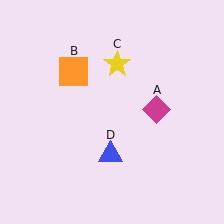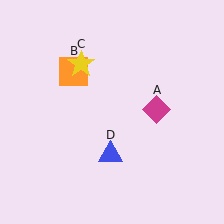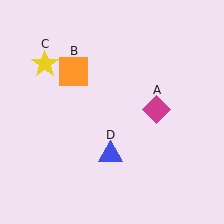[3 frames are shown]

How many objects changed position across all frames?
1 object changed position: yellow star (object C).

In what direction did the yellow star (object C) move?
The yellow star (object C) moved left.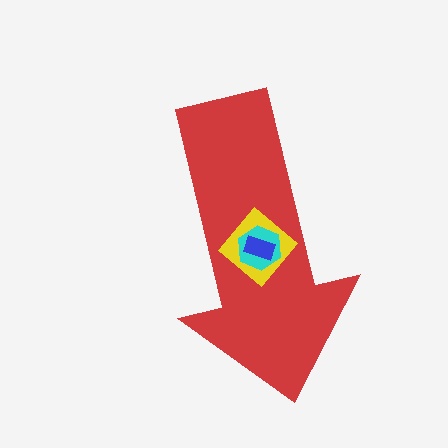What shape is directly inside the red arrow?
The yellow diamond.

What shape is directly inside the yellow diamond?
The cyan hexagon.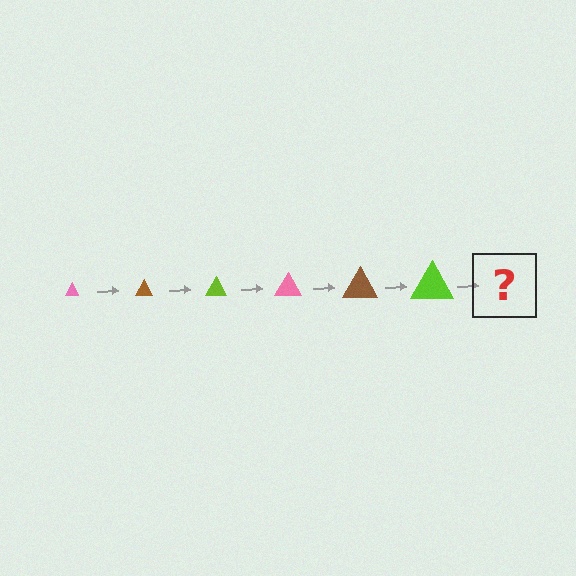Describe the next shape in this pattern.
It should be a pink triangle, larger than the previous one.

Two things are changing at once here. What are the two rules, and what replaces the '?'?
The two rules are that the triangle grows larger each step and the color cycles through pink, brown, and lime. The '?' should be a pink triangle, larger than the previous one.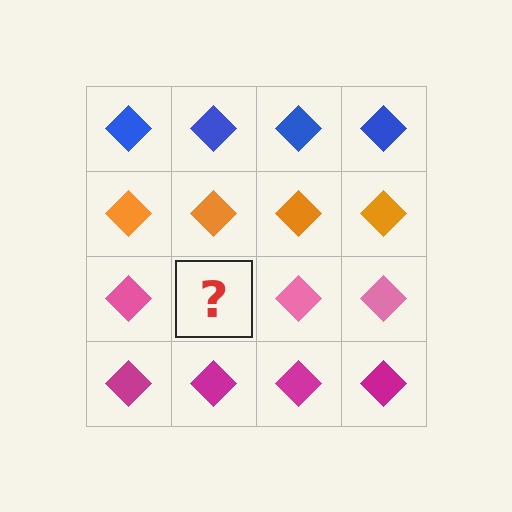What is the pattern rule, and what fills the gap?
The rule is that each row has a consistent color. The gap should be filled with a pink diamond.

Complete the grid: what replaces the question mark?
The question mark should be replaced with a pink diamond.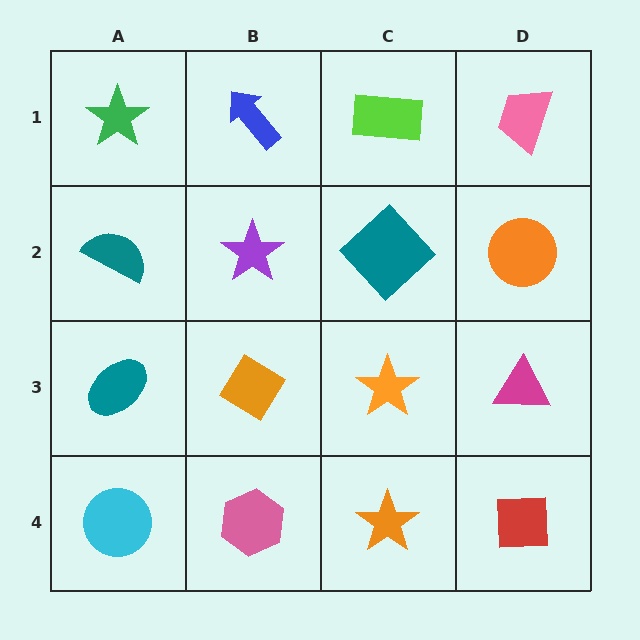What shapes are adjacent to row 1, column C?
A teal diamond (row 2, column C), a blue arrow (row 1, column B), a pink trapezoid (row 1, column D).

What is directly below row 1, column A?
A teal semicircle.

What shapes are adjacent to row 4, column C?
An orange star (row 3, column C), a pink hexagon (row 4, column B), a red square (row 4, column D).